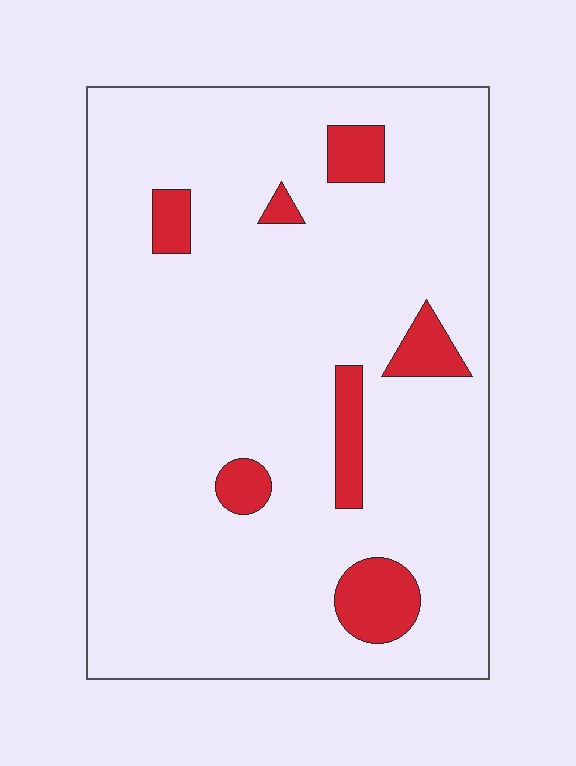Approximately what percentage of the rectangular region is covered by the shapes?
Approximately 10%.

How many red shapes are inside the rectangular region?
7.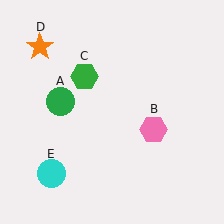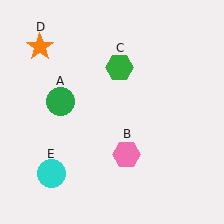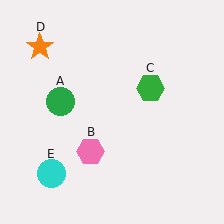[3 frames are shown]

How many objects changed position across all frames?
2 objects changed position: pink hexagon (object B), green hexagon (object C).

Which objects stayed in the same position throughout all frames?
Green circle (object A) and orange star (object D) and cyan circle (object E) remained stationary.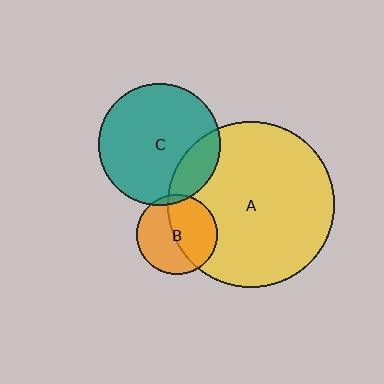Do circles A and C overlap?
Yes.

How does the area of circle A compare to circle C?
Approximately 1.9 times.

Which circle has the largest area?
Circle A (yellow).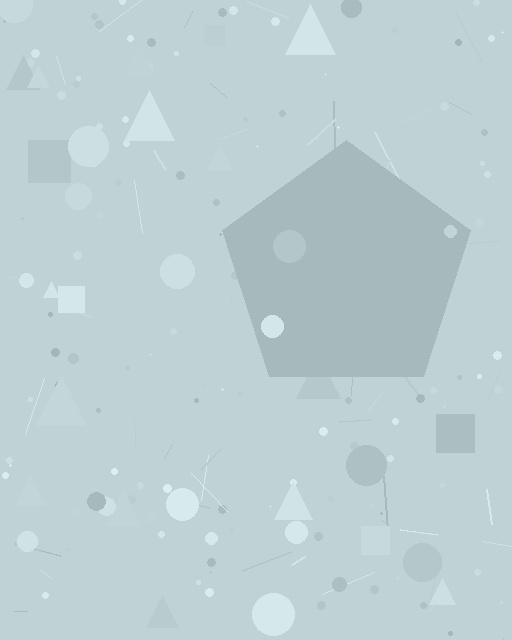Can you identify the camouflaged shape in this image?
The camouflaged shape is a pentagon.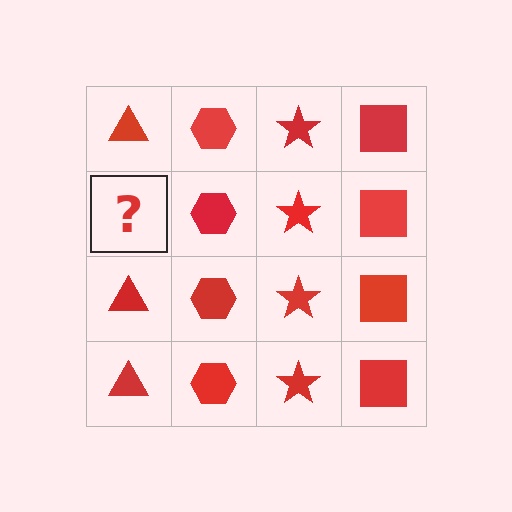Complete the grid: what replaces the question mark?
The question mark should be replaced with a red triangle.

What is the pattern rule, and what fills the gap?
The rule is that each column has a consistent shape. The gap should be filled with a red triangle.